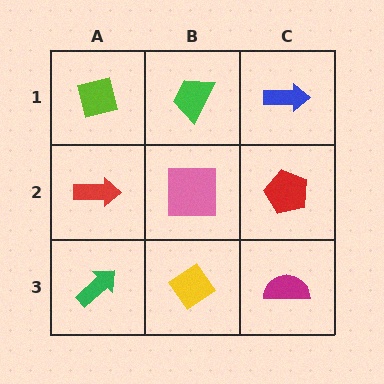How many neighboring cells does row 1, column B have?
3.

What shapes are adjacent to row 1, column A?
A red arrow (row 2, column A), a green trapezoid (row 1, column B).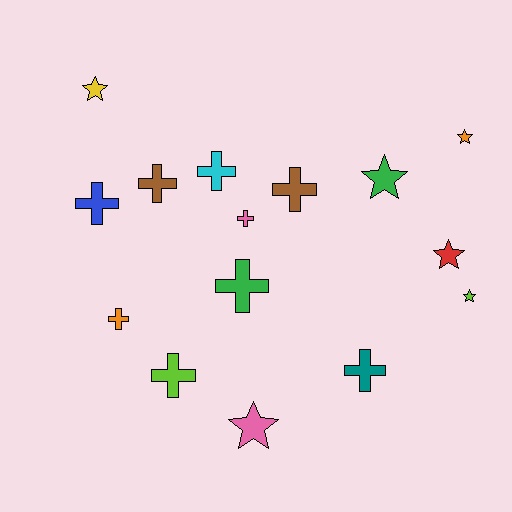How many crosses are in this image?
There are 9 crosses.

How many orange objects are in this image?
There are 2 orange objects.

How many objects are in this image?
There are 15 objects.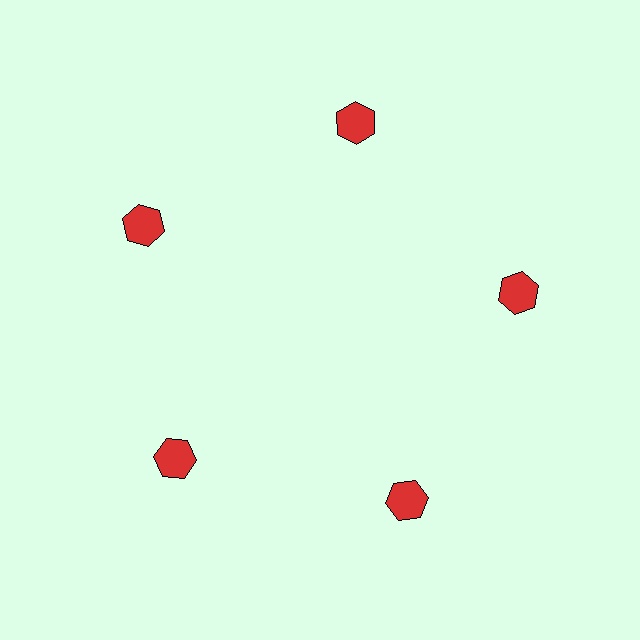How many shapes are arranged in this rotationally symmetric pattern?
There are 5 shapes, arranged in 5 groups of 1.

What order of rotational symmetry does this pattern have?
This pattern has 5-fold rotational symmetry.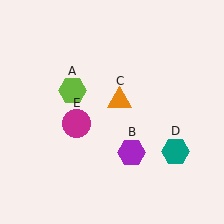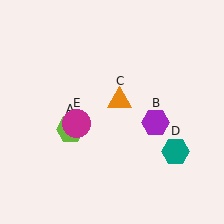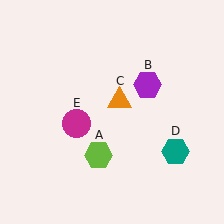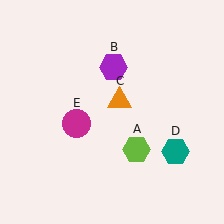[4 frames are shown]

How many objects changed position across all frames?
2 objects changed position: lime hexagon (object A), purple hexagon (object B).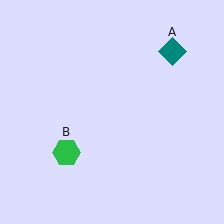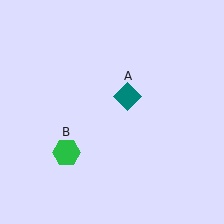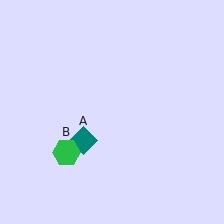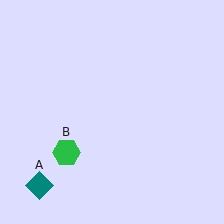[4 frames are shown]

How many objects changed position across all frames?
1 object changed position: teal diamond (object A).